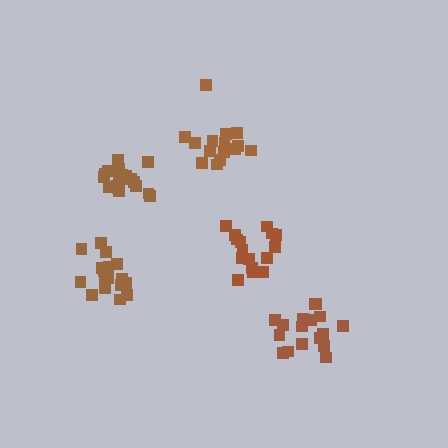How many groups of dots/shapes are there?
There are 5 groups.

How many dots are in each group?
Group 1: 19 dots, Group 2: 17 dots, Group 3: 15 dots, Group 4: 16 dots, Group 5: 19 dots (86 total).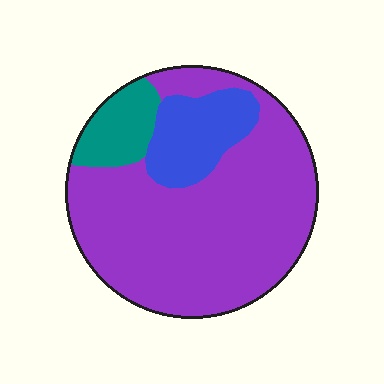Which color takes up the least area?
Teal, at roughly 10%.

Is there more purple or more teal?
Purple.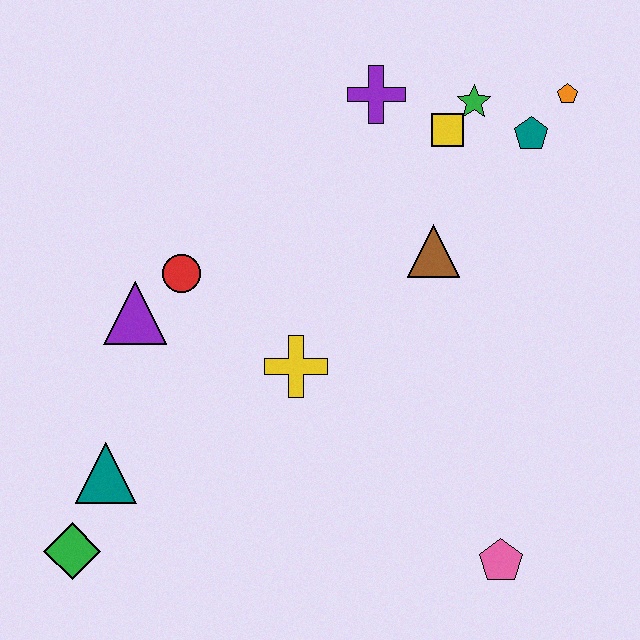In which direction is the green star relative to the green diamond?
The green star is above the green diamond.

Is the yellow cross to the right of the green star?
No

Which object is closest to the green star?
The yellow square is closest to the green star.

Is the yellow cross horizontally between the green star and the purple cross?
No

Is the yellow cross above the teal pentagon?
No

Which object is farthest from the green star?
The green diamond is farthest from the green star.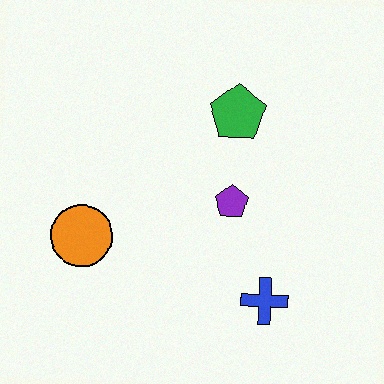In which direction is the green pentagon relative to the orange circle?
The green pentagon is to the right of the orange circle.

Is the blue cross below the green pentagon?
Yes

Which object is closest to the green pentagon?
The purple pentagon is closest to the green pentagon.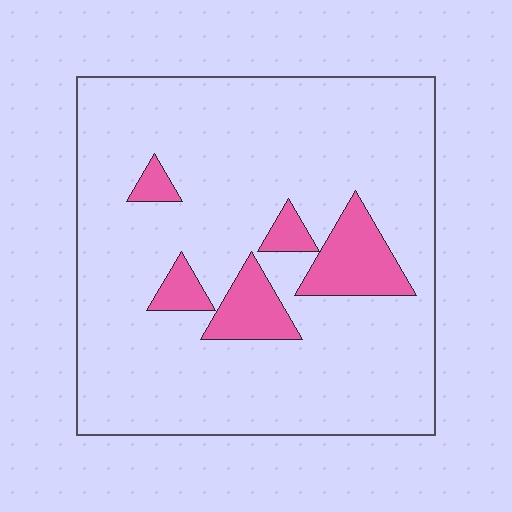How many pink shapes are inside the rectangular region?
5.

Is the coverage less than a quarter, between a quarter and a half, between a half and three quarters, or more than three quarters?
Less than a quarter.